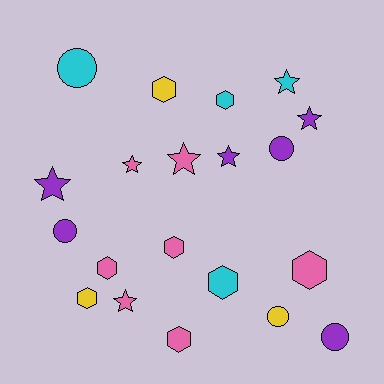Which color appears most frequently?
Pink, with 7 objects.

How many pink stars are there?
There are 3 pink stars.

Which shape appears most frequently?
Hexagon, with 8 objects.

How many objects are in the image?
There are 20 objects.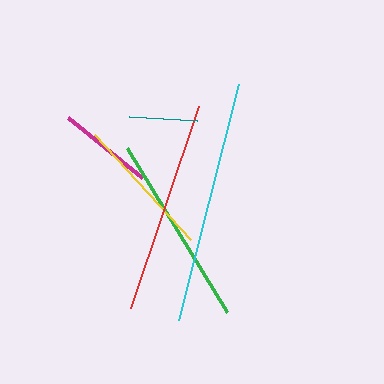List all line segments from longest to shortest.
From longest to shortest: cyan, red, green, yellow, magenta, teal.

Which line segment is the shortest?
The teal line is the shortest at approximately 68 pixels.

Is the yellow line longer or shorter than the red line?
The red line is longer than the yellow line.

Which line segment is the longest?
The cyan line is the longest at approximately 243 pixels.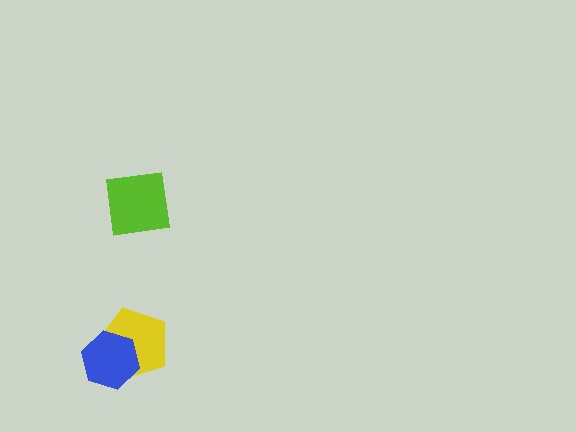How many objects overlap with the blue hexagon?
1 object overlaps with the blue hexagon.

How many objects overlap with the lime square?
0 objects overlap with the lime square.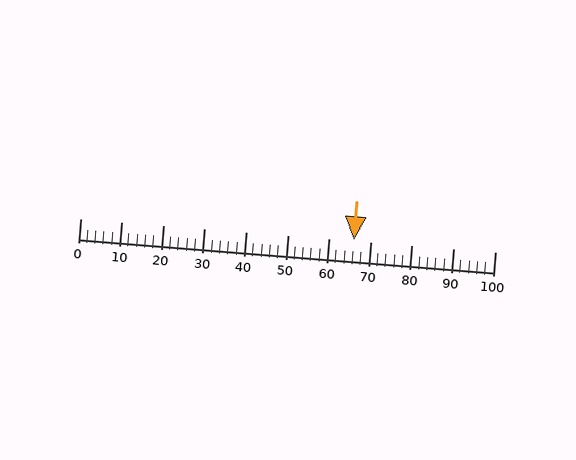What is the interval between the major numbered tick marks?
The major tick marks are spaced 10 units apart.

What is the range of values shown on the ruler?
The ruler shows values from 0 to 100.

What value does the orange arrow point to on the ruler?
The orange arrow points to approximately 66.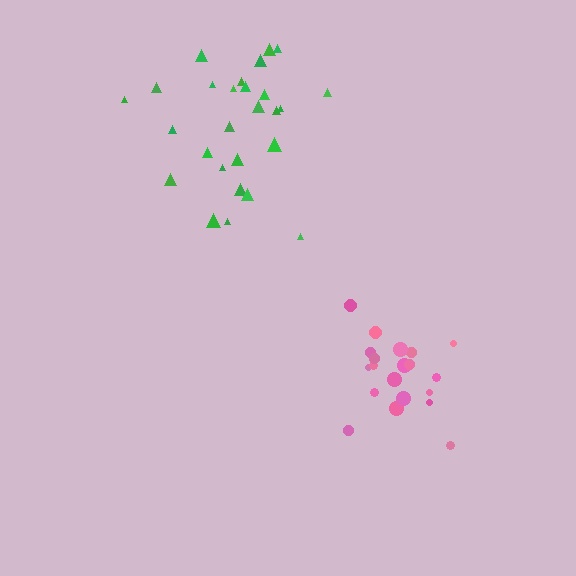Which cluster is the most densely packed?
Pink.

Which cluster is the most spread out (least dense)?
Green.